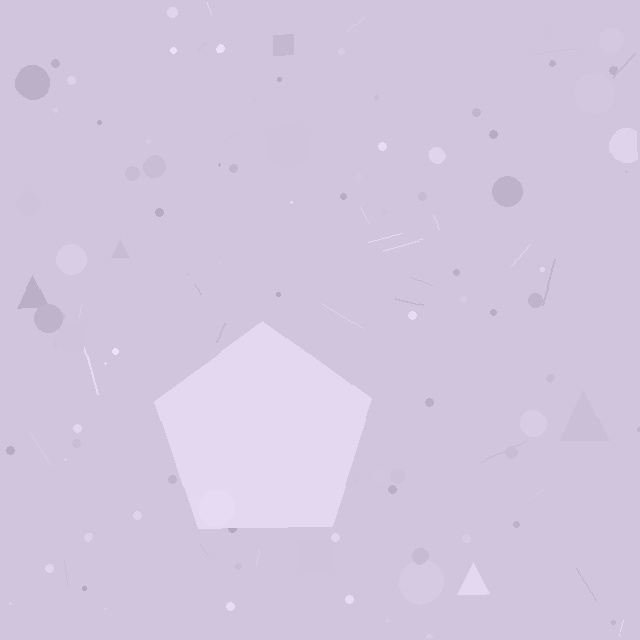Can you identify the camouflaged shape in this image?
The camouflaged shape is a pentagon.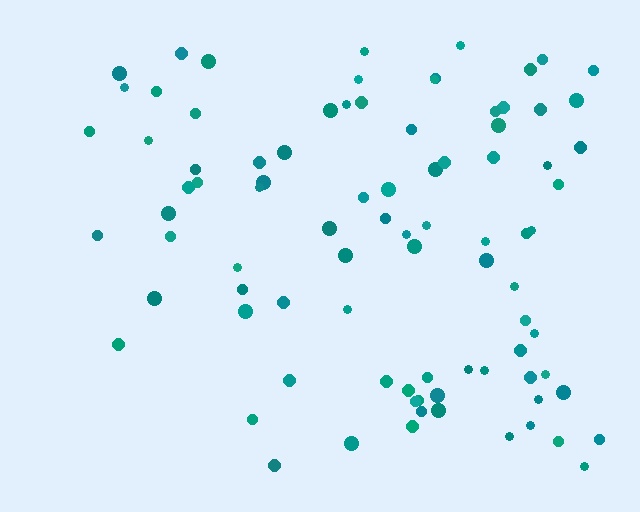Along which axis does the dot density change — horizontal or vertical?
Horizontal.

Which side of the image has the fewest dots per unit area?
The left.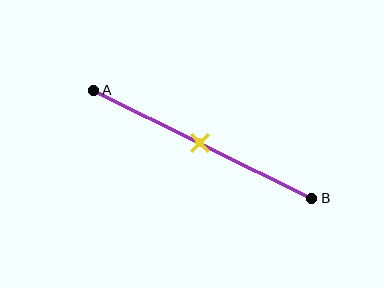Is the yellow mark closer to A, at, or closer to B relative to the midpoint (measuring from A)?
The yellow mark is approximately at the midpoint of segment AB.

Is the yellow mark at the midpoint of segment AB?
Yes, the mark is approximately at the midpoint.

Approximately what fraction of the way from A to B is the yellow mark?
The yellow mark is approximately 50% of the way from A to B.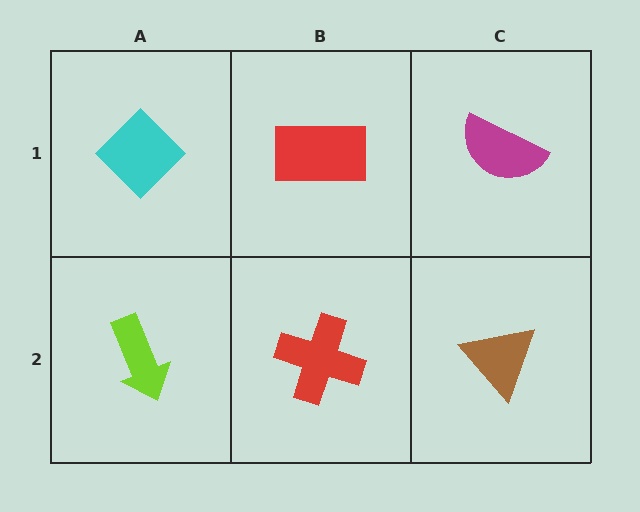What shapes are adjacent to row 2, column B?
A red rectangle (row 1, column B), a lime arrow (row 2, column A), a brown triangle (row 2, column C).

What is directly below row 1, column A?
A lime arrow.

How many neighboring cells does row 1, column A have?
2.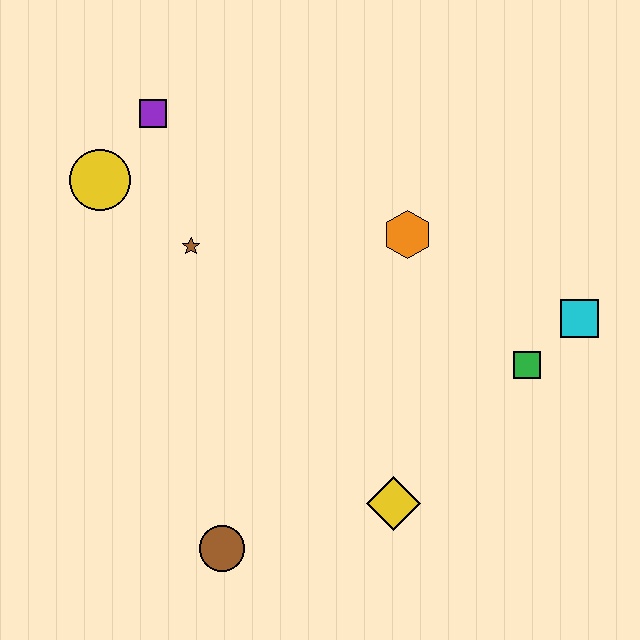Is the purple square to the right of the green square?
No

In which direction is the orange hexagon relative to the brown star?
The orange hexagon is to the right of the brown star.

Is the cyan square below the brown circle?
No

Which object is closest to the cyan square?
The green square is closest to the cyan square.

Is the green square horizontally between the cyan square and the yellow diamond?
Yes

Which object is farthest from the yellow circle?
The cyan square is farthest from the yellow circle.